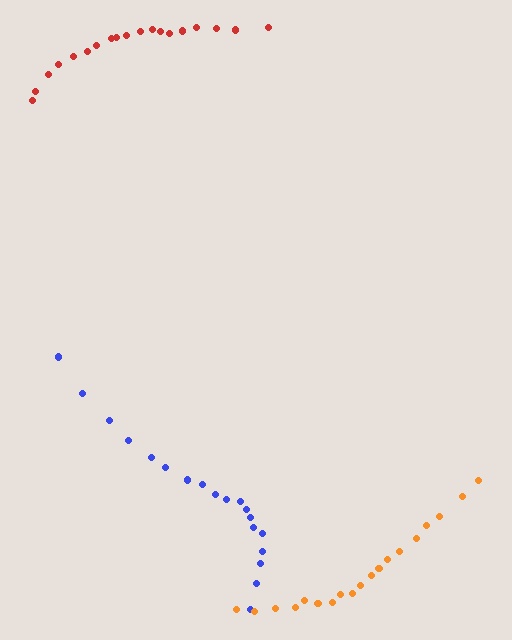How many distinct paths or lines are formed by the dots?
There are 3 distinct paths.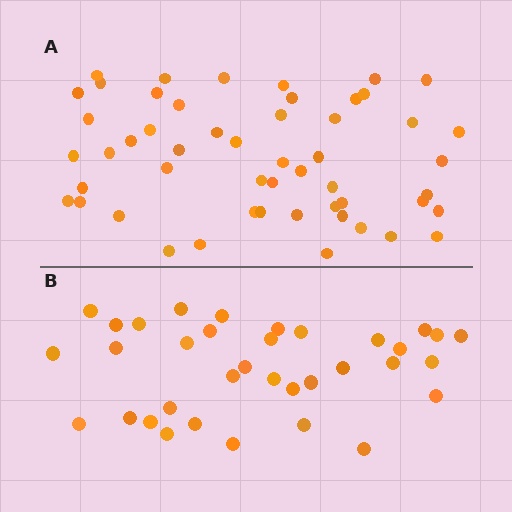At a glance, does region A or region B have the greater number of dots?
Region A (the top region) has more dots.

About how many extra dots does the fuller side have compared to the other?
Region A has approximately 15 more dots than region B.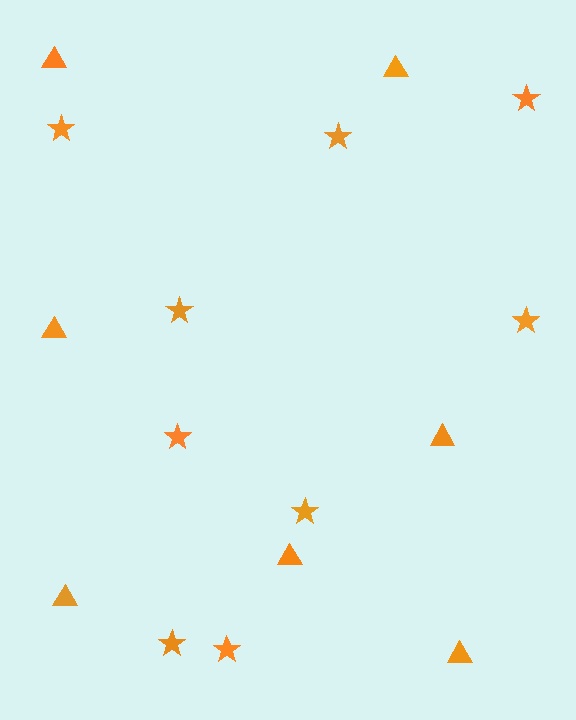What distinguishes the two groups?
There are 2 groups: one group of stars (9) and one group of triangles (7).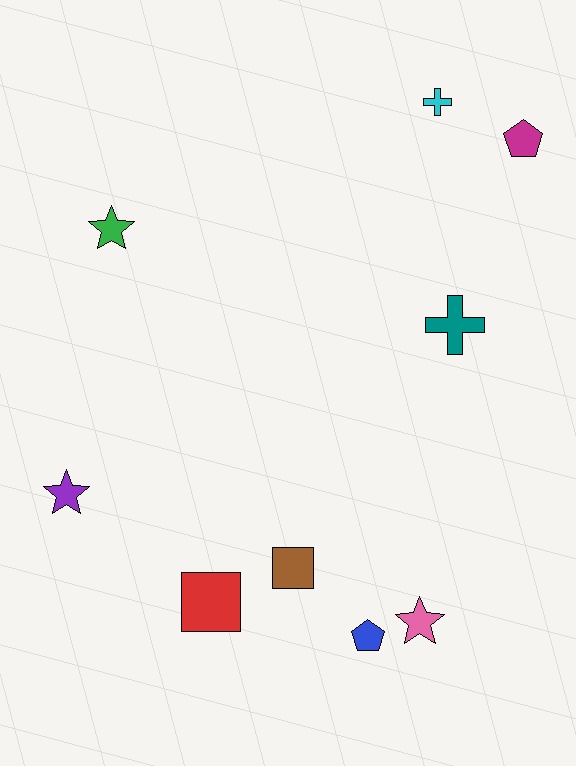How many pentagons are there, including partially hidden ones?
There are 2 pentagons.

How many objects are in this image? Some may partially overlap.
There are 9 objects.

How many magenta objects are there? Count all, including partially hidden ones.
There is 1 magenta object.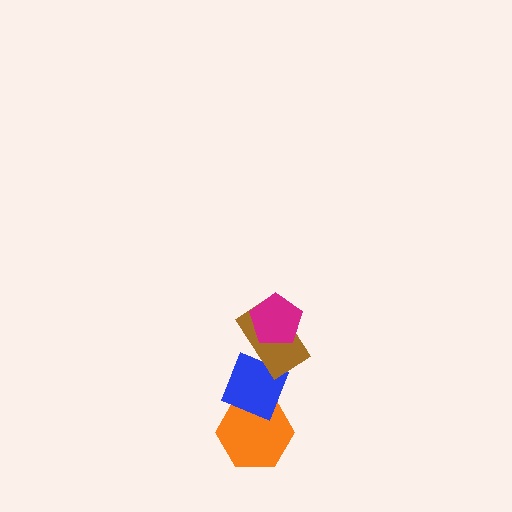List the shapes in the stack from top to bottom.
From top to bottom: the magenta pentagon, the brown rectangle, the blue diamond, the orange hexagon.